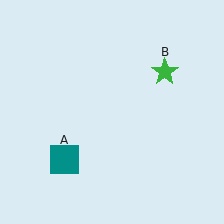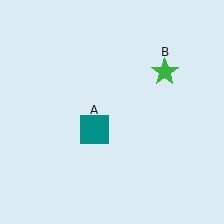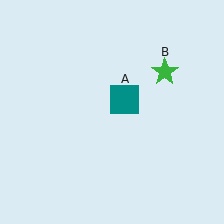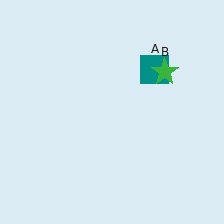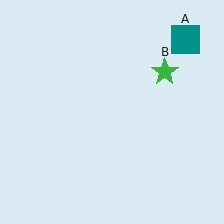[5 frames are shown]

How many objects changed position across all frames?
1 object changed position: teal square (object A).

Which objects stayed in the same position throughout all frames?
Green star (object B) remained stationary.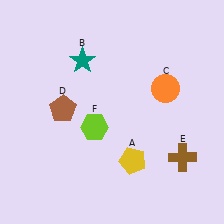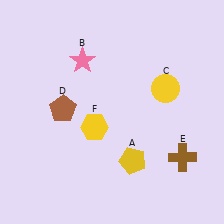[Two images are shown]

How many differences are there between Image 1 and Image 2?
There are 3 differences between the two images.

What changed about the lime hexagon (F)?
In Image 1, F is lime. In Image 2, it changed to yellow.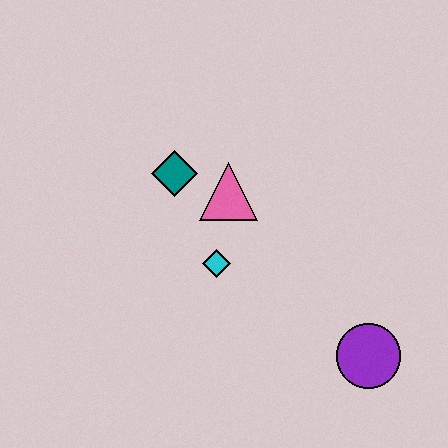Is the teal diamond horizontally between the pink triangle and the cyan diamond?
No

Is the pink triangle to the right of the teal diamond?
Yes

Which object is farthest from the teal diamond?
The purple circle is farthest from the teal diamond.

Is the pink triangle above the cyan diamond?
Yes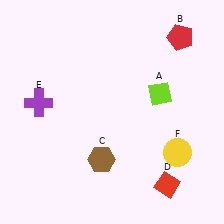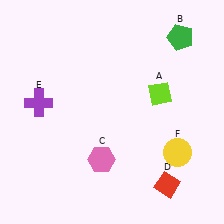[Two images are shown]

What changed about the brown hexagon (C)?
In Image 1, C is brown. In Image 2, it changed to pink.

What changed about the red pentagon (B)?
In Image 1, B is red. In Image 2, it changed to green.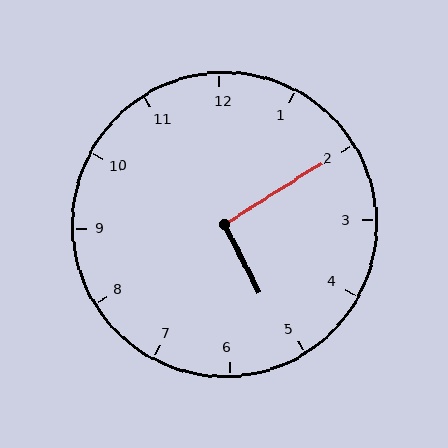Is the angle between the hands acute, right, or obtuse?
It is right.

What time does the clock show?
5:10.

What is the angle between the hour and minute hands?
Approximately 95 degrees.